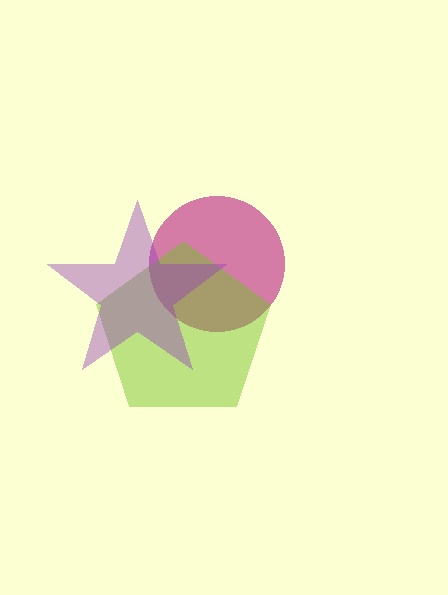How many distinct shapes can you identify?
There are 3 distinct shapes: a magenta circle, a lime pentagon, a purple star.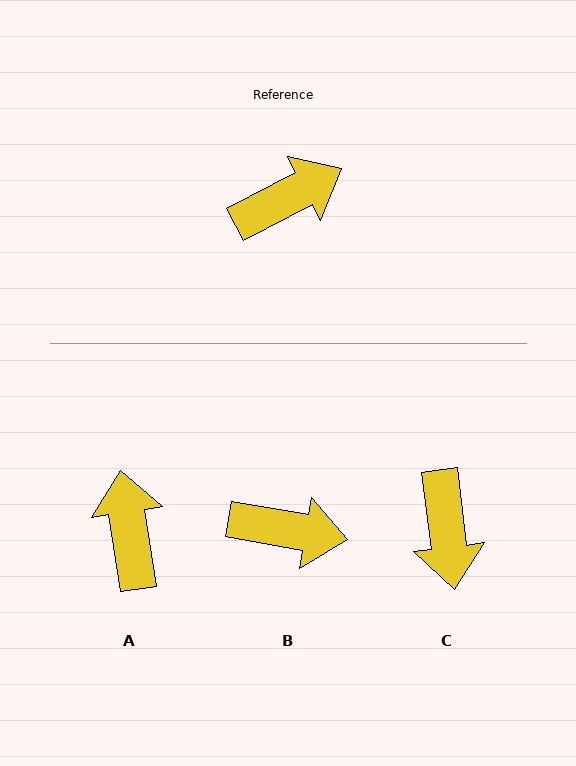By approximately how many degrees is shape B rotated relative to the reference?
Approximately 37 degrees clockwise.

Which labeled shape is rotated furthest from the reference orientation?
C, about 111 degrees away.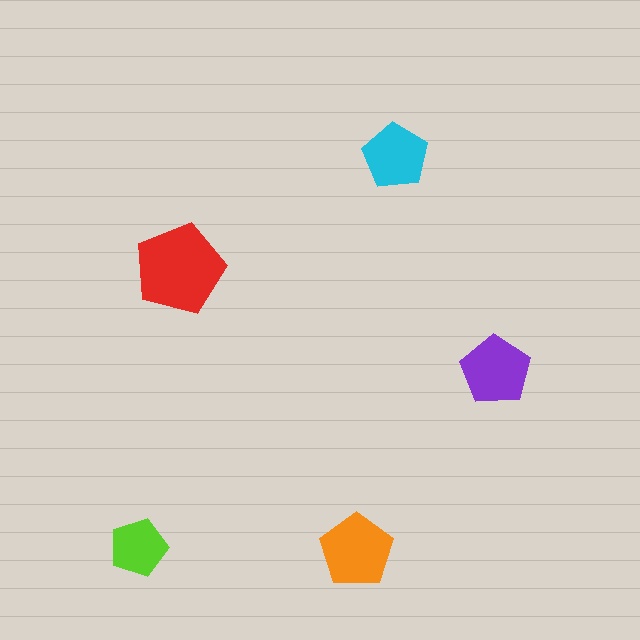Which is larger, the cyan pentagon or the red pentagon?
The red one.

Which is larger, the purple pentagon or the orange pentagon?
The orange one.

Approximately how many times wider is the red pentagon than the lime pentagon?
About 1.5 times wider.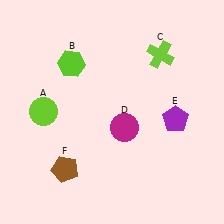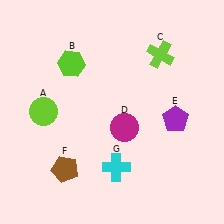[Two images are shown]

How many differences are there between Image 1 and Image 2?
There is 1 difference between the two images.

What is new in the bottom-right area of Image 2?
A cyan cross (G) was added in the bottom-right area of Image 2.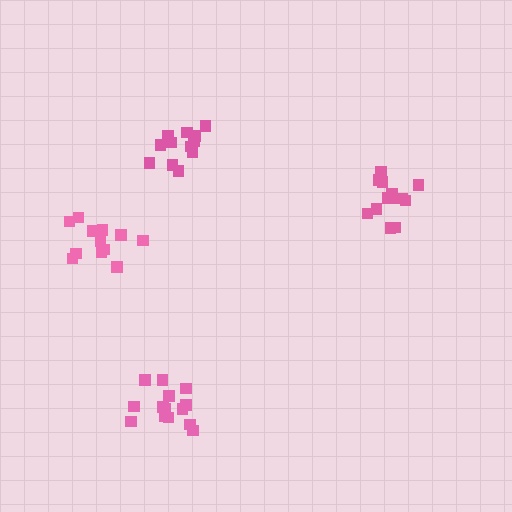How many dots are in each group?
Group 1: 12 dots, Group 2: 13 dots, Group 3: 14 dots, Group 4: 12 dots (51 total).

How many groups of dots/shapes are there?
There are 4 groups.